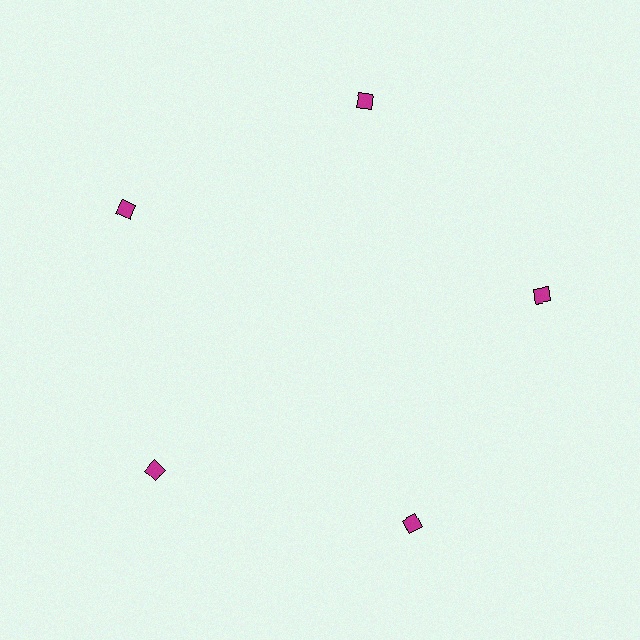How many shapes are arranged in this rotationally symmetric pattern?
There are 5 shapes, arranged in 5 groups of 1.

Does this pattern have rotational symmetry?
Yes, this pattern has 5-fold rotational symmetry. It looks the same after rotating 72 degrees around the center.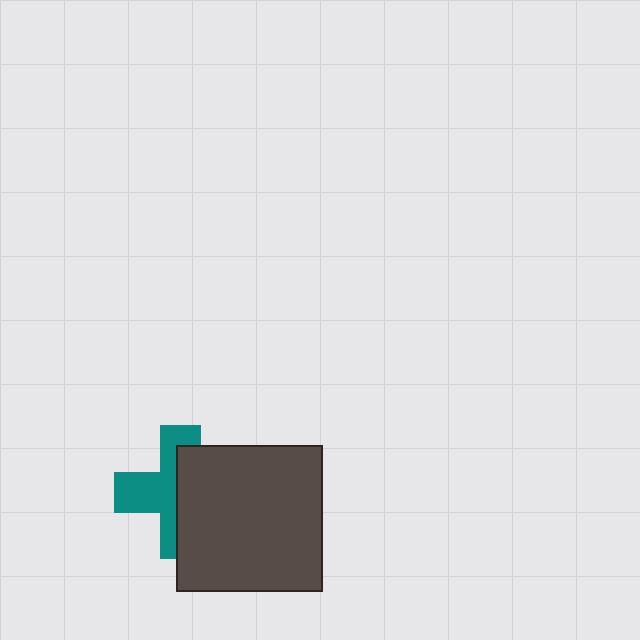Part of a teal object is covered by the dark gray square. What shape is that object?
It is a cross.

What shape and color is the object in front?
The object in front is a dark gray square.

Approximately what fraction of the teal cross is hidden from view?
Roughly 52% of the teal cross is hidden behind the dark gray square.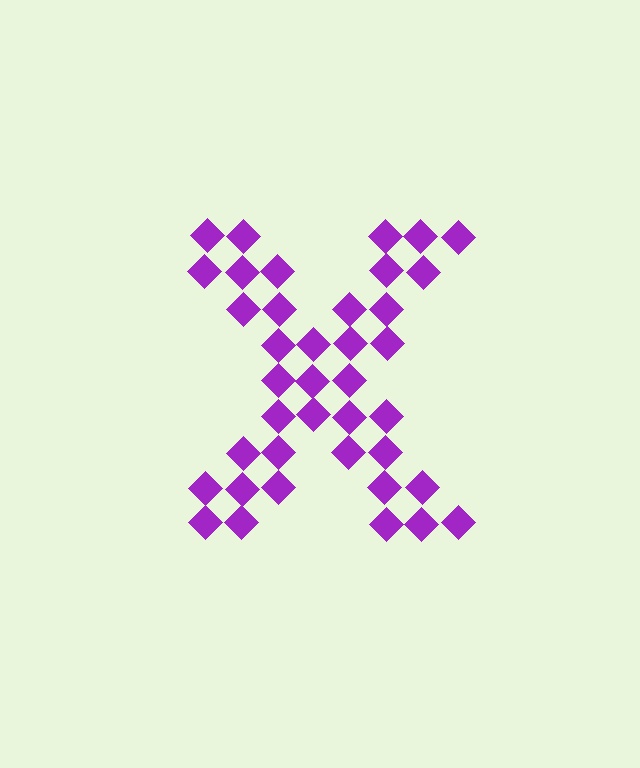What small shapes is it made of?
It is made of small diamonds.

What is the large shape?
The large shape is the letter X.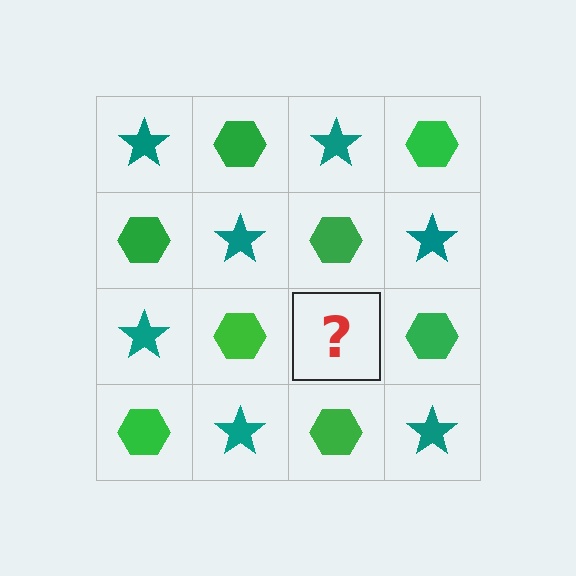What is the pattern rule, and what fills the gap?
The rule is that it alternates teal star and green hexagon in a checkerboard pattern. The gap should be filled with a teal star.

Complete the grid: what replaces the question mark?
The question mark should be replaced with a teal star.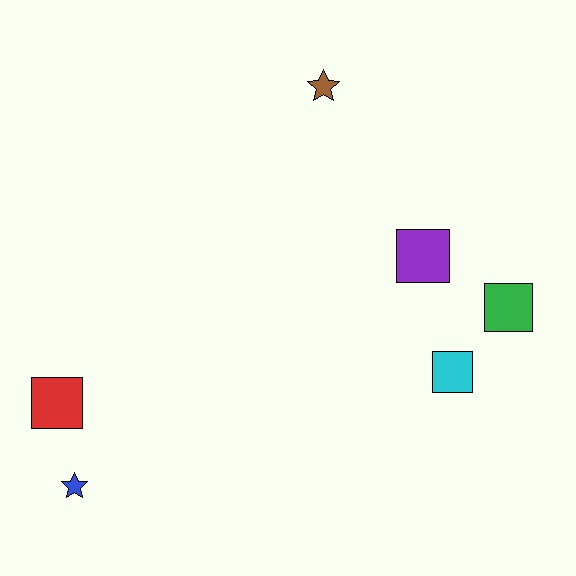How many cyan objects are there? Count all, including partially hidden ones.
There is 1 cyan object.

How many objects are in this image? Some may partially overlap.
There are 6 objects.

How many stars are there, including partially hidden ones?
There are 2 stars.